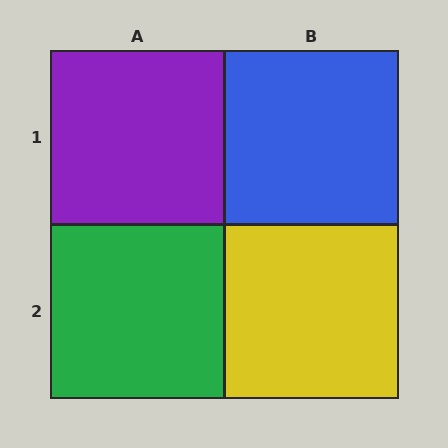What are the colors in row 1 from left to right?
Purple, blue.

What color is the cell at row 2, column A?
Green.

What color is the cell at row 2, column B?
Yellow.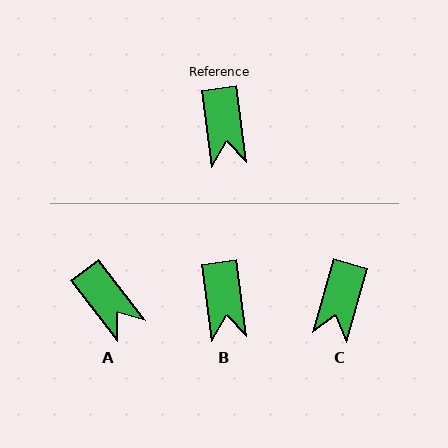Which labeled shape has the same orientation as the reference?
B.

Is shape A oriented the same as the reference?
No, it is off by about 30 degrees.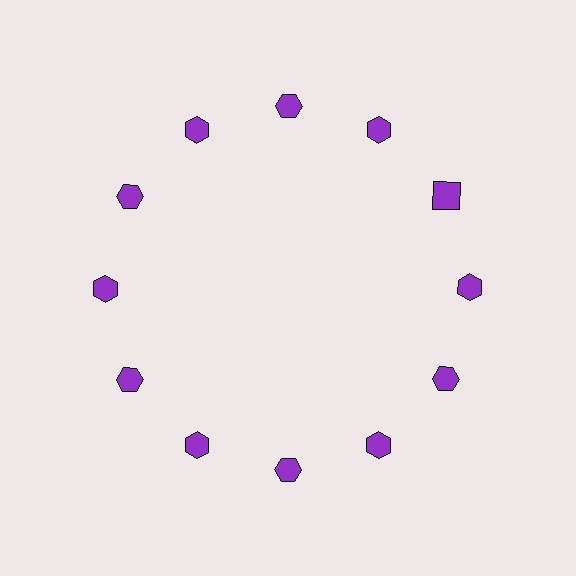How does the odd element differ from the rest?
It has a different shape: square instead of hexagon.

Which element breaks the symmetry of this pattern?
The purple square at roughly the 2 o'clock position breaks the symmetry. All other shapes are purple hexagons.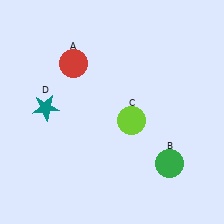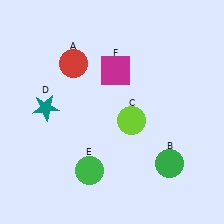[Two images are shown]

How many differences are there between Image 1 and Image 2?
There are 2 differences between the two images.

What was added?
A green circle (E), a magenta square (F) were added in Image 2.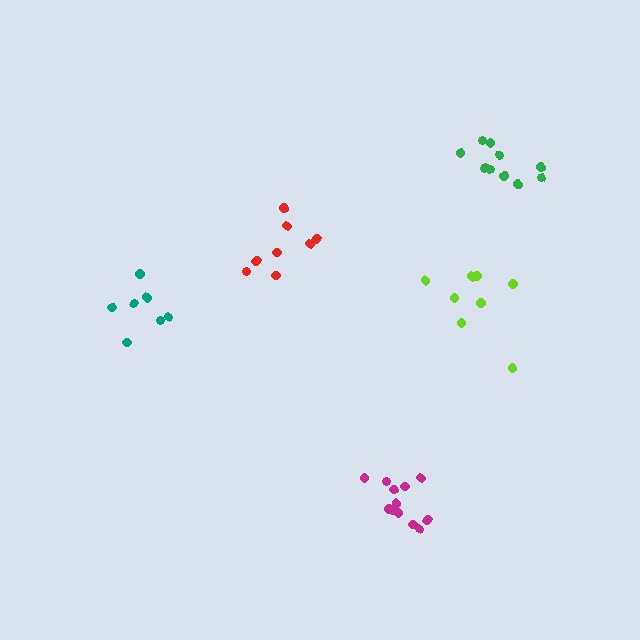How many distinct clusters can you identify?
There are 5 distinct clusters.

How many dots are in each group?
Group 1: 11 dots, Group 2: 8 dots, Group 3: 12 dots, Group 4: 8 dots, Group 5: 7 dots (46 total).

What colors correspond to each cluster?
The clusters are colored: green, red, magenta, lime, teal.